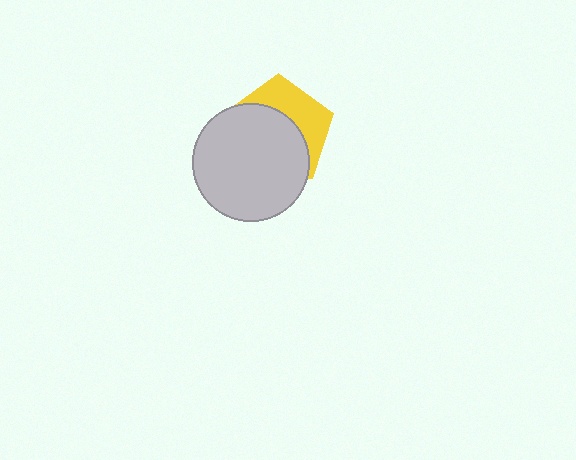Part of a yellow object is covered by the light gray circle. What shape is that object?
It is a pentagon.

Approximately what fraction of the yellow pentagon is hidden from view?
Roughly 62% of the yellow pentagon is hidden behind the light gray circle.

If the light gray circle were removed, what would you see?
You would see the complete yellow pentagon.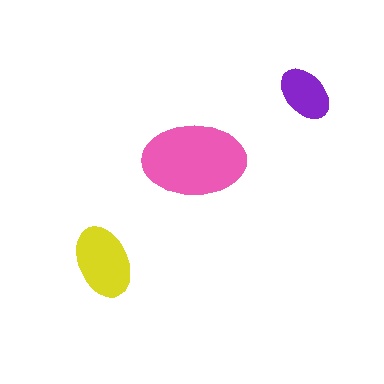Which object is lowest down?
The yellow ellipse is bottommost.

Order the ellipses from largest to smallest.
the pink one, the yellow one, the purple one.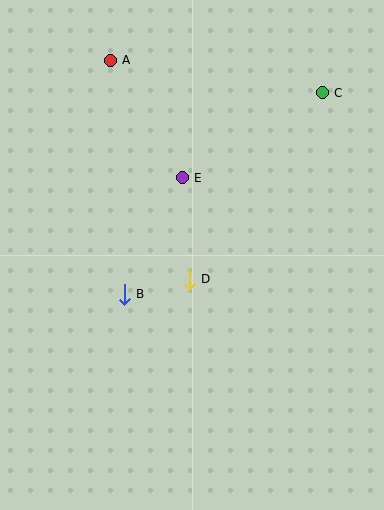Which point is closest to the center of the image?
Point D at (189, 279) is closest to the center.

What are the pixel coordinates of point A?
Point A is at (110, 60).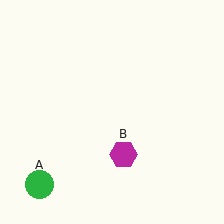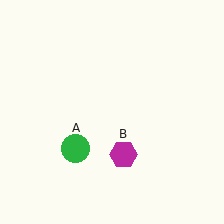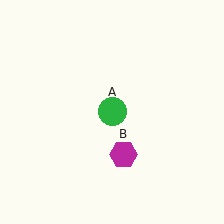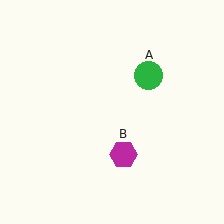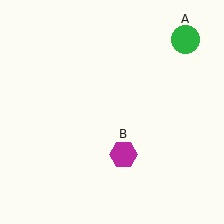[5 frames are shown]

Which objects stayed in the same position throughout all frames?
Magenta hexagon (object B) remained stationary.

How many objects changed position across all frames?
1 object changed position: green circle (object A).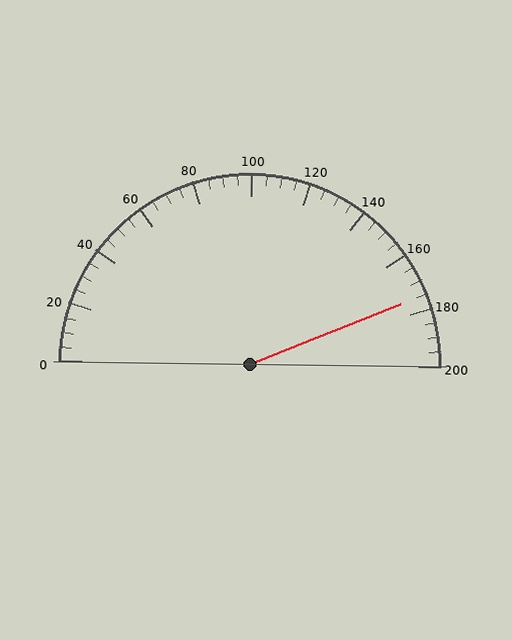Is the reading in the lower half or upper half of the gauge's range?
The reading is in the upper half of the range (0 to 200).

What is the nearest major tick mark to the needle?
The nearest major tick mark is 180.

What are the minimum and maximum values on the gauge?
The gauge ranges from 0 to 200.